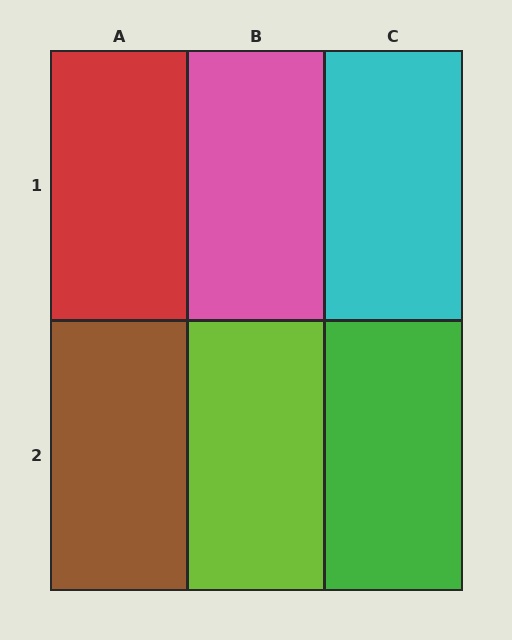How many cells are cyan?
1 cell is cyan.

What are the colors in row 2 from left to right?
Brown, lime, green.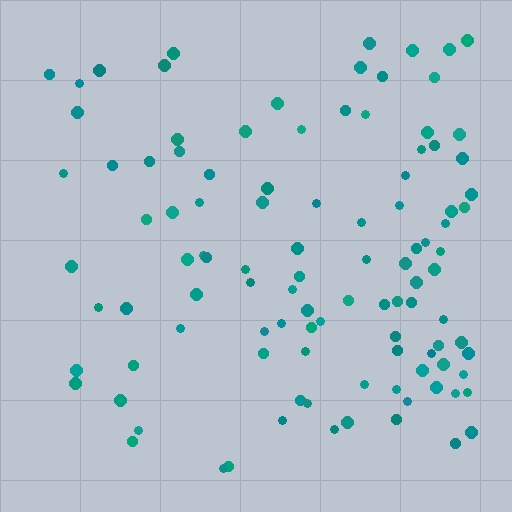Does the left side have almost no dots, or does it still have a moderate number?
Still a moderate number, just noticeably fewer than the right.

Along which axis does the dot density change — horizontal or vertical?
Horizontal.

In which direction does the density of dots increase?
From left to right, with the right side densest.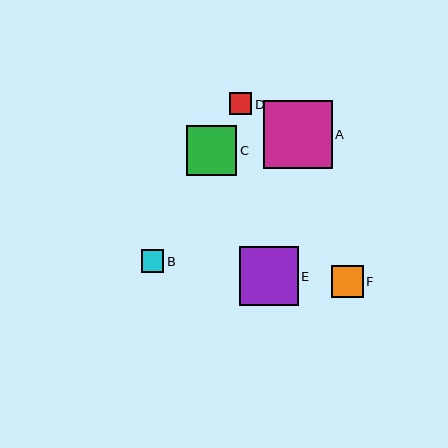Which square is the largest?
Square A is the largest with a size of approximately 68 pixels.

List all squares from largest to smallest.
From largest to smallest: A, E, C, F, B, D.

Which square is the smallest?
Square D is the smallest with a size of approximately 22 pixels.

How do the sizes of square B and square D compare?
Square B and square D are approximately the same size.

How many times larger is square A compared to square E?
Square A is approximately 1.2 times the size of square E.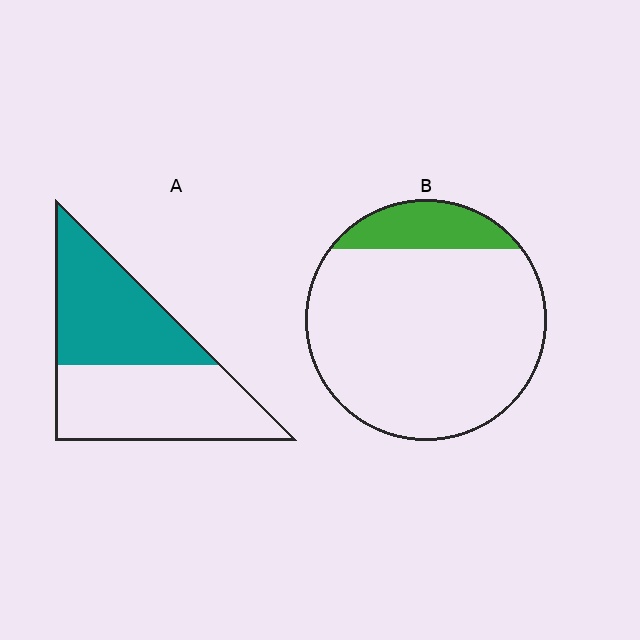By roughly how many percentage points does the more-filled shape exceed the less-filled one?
By roughly 30 percentage points (A over B).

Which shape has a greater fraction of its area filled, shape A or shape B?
Shape A.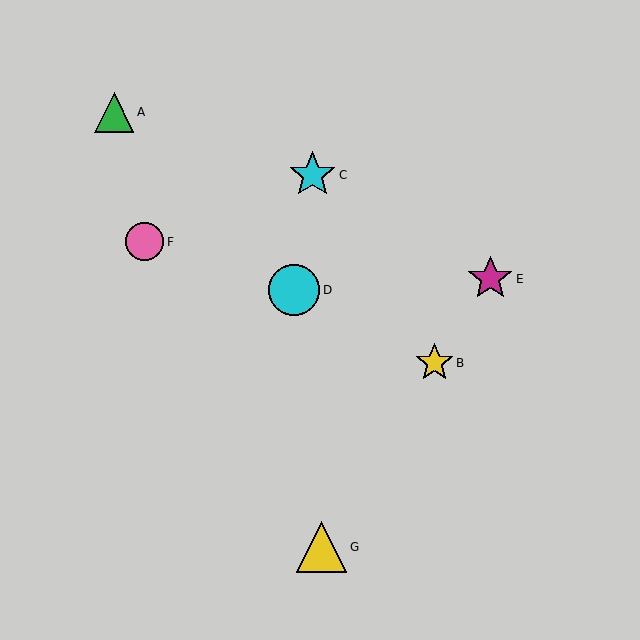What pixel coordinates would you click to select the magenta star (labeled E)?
Click at (490, 279) to select the magenta star E.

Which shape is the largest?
The cyan circle (labeled D) is the largest.